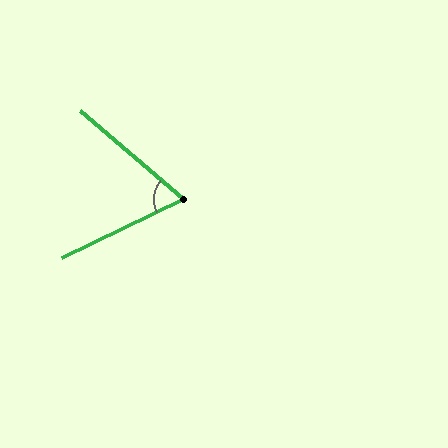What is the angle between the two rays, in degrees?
Approximately 66 degrees.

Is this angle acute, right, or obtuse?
It is acute.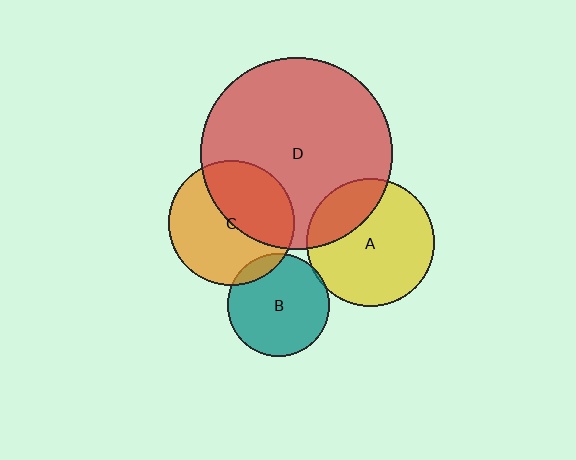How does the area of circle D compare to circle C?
Approximately 2.3 times.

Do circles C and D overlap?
Yes.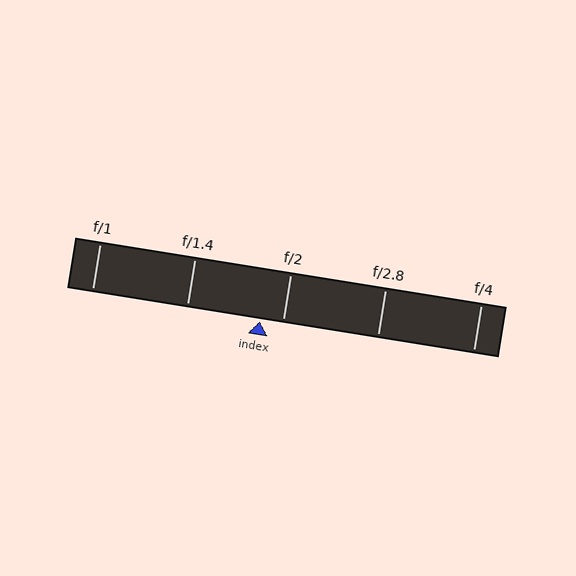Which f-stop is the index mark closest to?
The index mark is closest to f/2.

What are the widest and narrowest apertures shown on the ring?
The widest aperture shown is f/1 and the narrowest is f/4.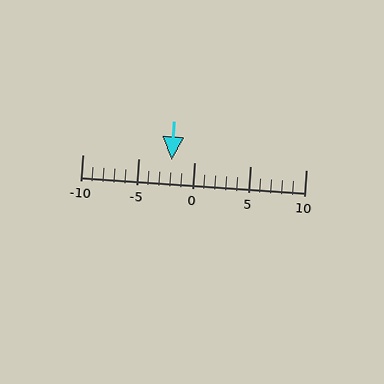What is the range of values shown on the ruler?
The ruler shows values from -10 to 10.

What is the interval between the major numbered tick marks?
The major tick marks are spaced 5 units apart.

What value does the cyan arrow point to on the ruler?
The cyan arrow points to approximately -2.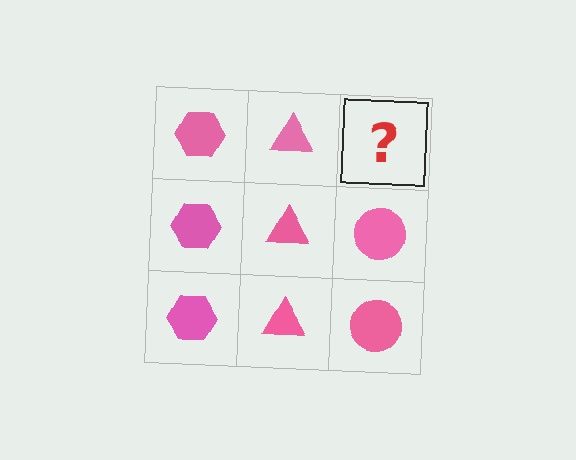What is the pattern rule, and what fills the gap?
The rule is that each column has a consistent shape. The gap should be filled with a pink circle.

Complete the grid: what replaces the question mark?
The question mark should be replaced with a pink circle.